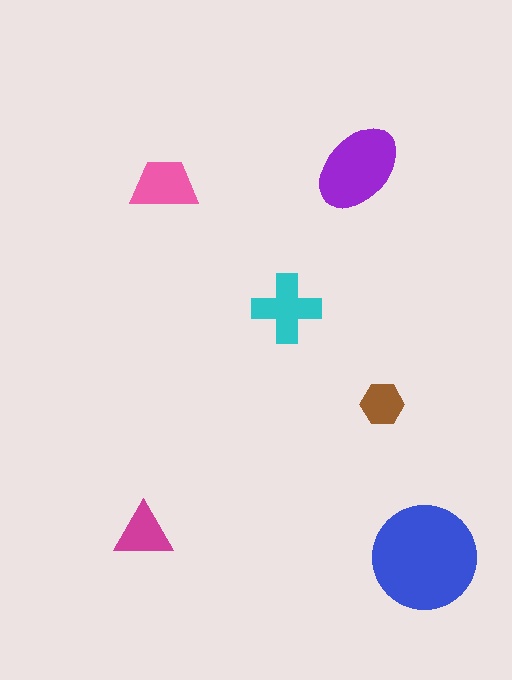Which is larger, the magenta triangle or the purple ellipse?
The purple ellipse.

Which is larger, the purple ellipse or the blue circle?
The blue circle.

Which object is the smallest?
The brown hexagon.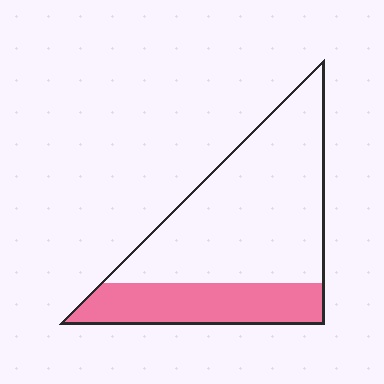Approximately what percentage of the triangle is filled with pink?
Approximately 30%.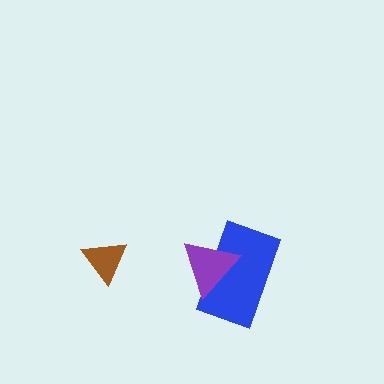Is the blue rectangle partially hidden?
Yes, it is partially covered by another shape.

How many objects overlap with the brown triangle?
0 objects overlap with the brown triangle.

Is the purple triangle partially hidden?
No, no other shape covers it.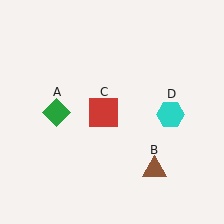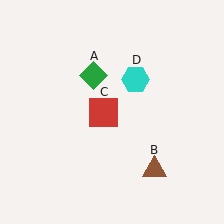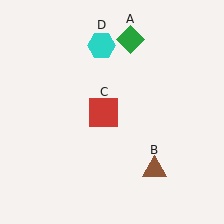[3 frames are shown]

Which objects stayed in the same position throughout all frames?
Brown triangle (object B) and red square (object C) remained stationary.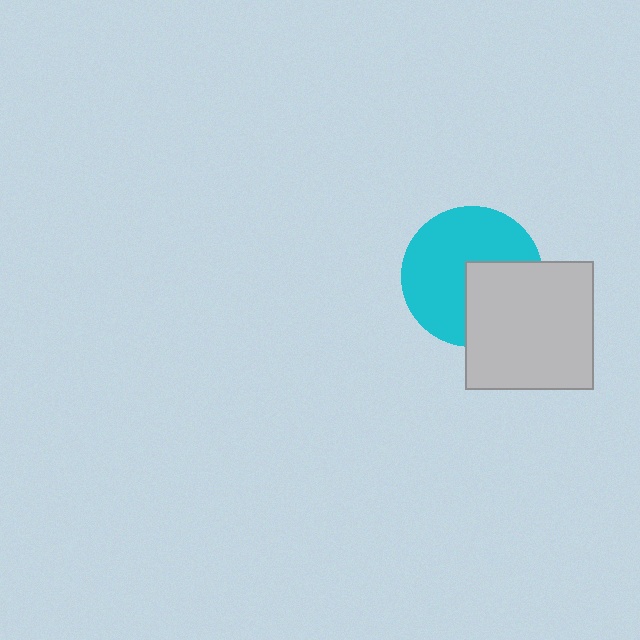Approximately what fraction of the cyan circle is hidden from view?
Roughly 35% of the cyan circle is hidden behind the light gray square.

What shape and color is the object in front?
The object in front is a light gray square.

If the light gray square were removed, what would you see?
You would see the complete cyan circle.